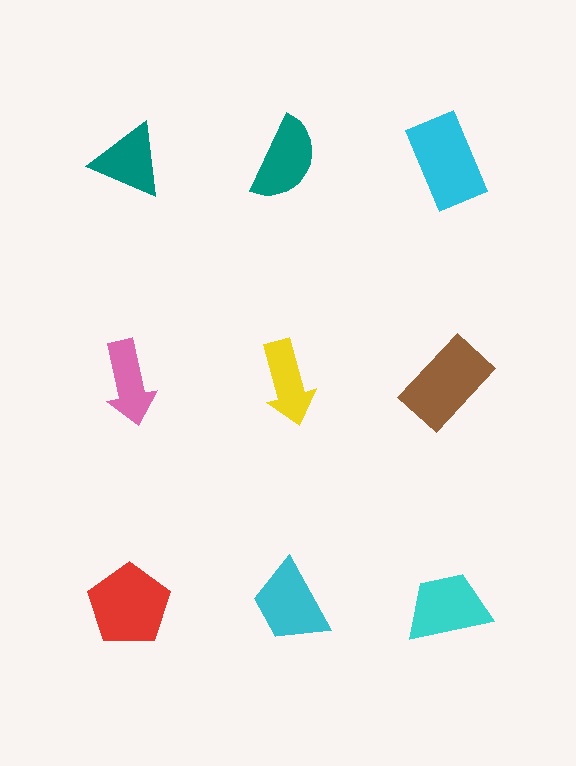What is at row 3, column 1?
A red pentagon.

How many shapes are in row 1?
3 shapes.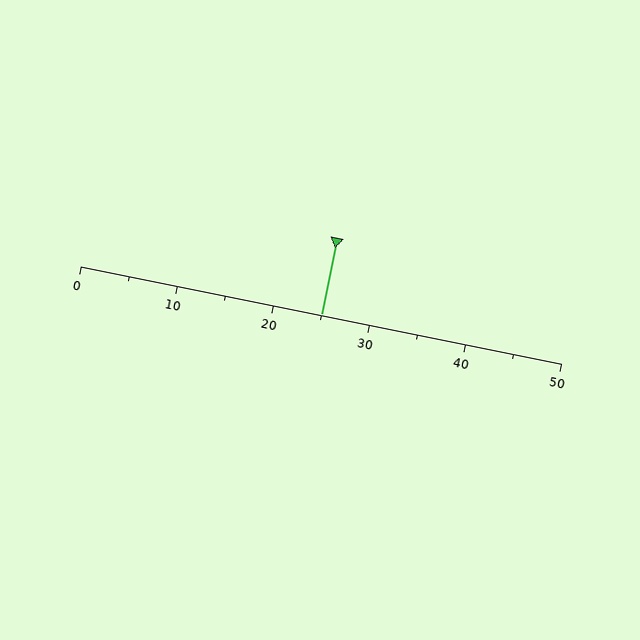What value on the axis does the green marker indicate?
The marker indicates approximately 25.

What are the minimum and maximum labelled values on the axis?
The axis runs from 0 to 50.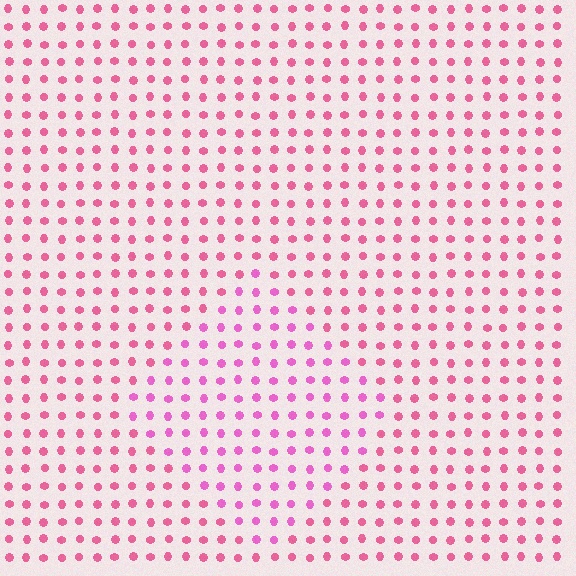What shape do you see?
I see a diamond.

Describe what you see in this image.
The image is filled with small pink elements in a uniform arrangement. A diamond-shaped region is visible where the elements are tinted to a slightly different hue, forming a subtle color boundary.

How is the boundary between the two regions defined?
The boundary is defined purely by a slight shift in hue (about 23 degrees). Spacing, size, and orientation are identical on both sides.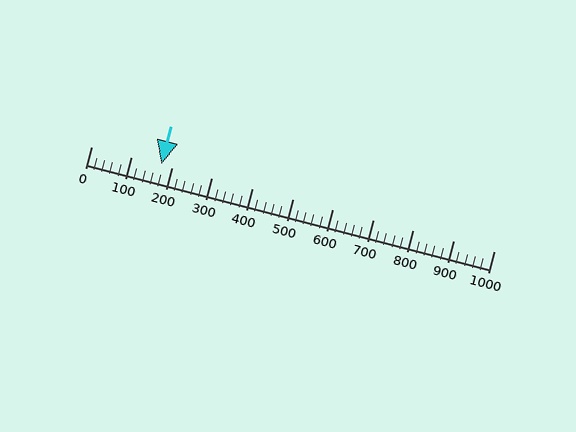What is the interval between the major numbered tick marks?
The major tick marks are spaced 100 units apart.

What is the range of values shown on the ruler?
The ruler shows values from 0 to 1000.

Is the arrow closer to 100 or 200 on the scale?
The arrow is closer to 200.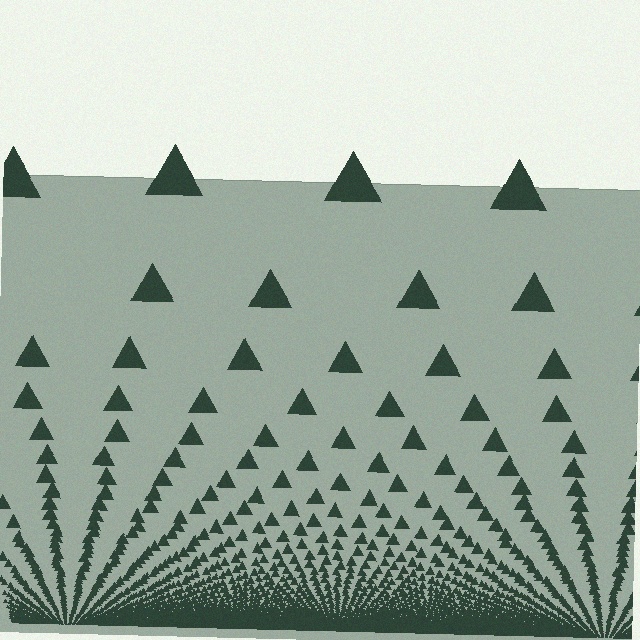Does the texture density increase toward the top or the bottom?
Density increases toward the bottom.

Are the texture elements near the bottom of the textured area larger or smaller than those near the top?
Smaller. The gradient is inverted — elements near the bottom are smaller and denser.